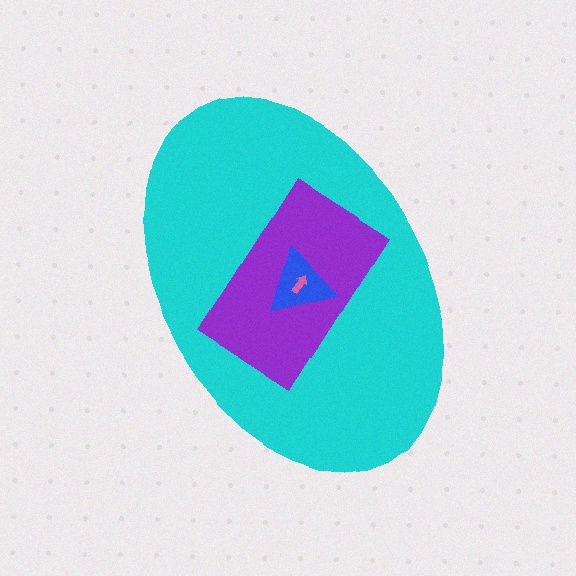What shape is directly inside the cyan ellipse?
The purple rectangle.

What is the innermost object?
The pink arrow.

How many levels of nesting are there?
4.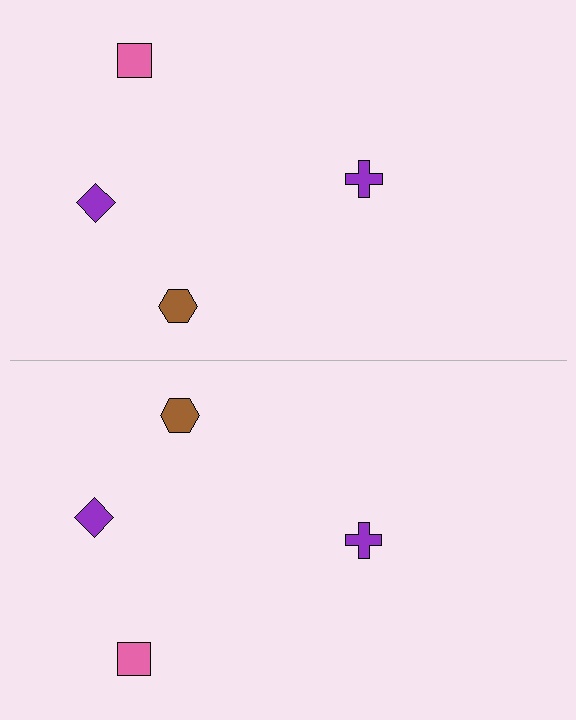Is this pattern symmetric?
Yes, this pattern has bilateral (reflection) symmetry.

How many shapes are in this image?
There are 8 shapes in this image.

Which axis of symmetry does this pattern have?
The pattern has a horizontal axis of symmetry running through the center of the image.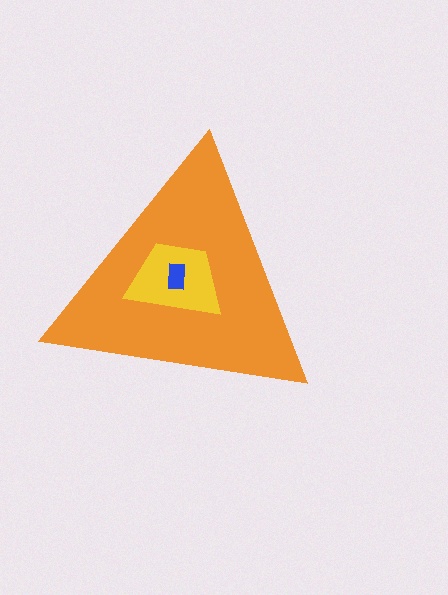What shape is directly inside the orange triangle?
The yellow trapezoid.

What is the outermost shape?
The orange triangle.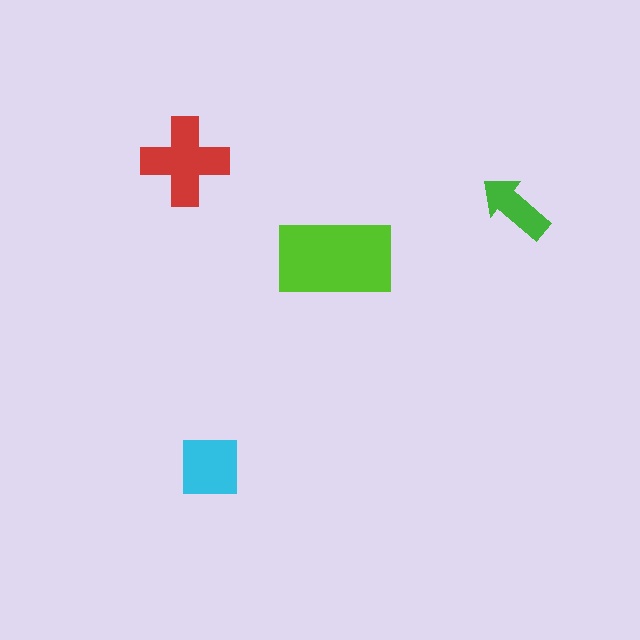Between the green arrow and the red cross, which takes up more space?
The red cross.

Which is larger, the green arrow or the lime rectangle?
The lime rectangle.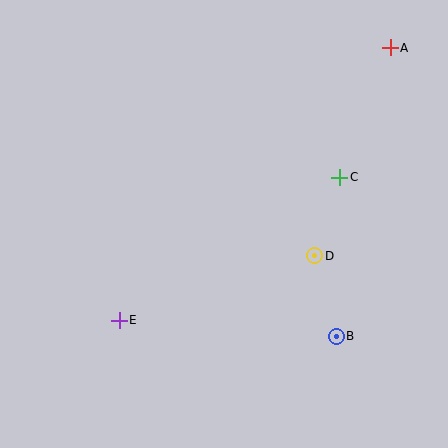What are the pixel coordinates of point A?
Point A is at (390, 48).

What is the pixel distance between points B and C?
The distance between B and C is 159 pixels.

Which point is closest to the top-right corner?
Point A is closest to the top-right corner.